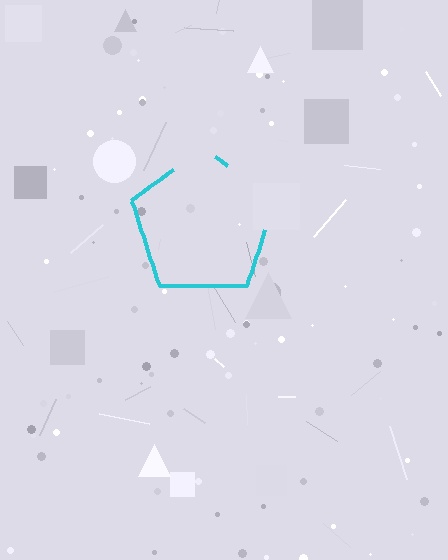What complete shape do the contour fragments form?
The contour fragments form a pentagon.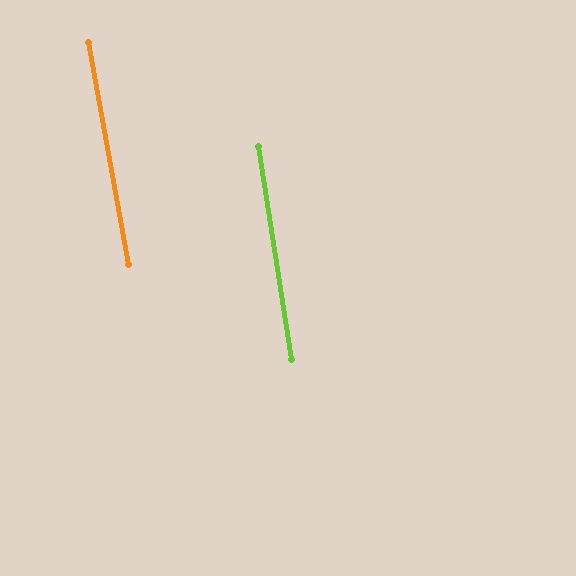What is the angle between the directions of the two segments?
Approximately 1 degree.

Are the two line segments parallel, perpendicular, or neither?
Parallel — their directions differ by only 1.4°.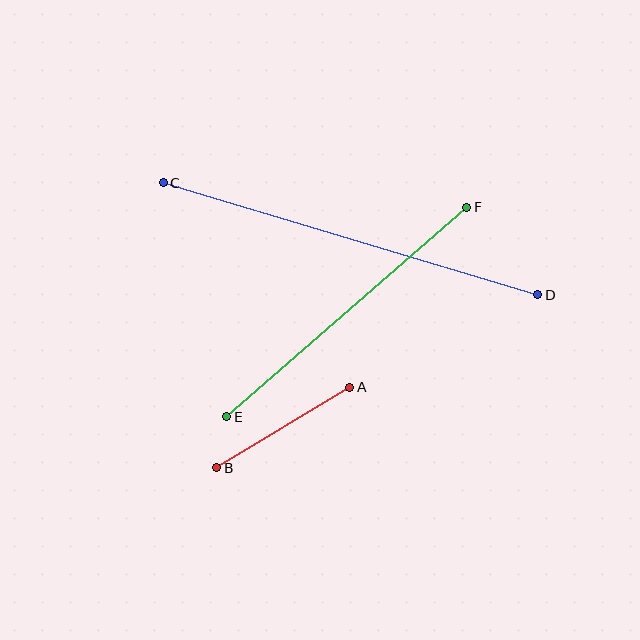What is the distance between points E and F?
The distance is approximately 318 pixels.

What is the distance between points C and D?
The distance is approximately 391 pixels.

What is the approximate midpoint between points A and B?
The midpoint is at approximately (283, 427) pixels.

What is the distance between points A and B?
The distance is approximately 155 pixels.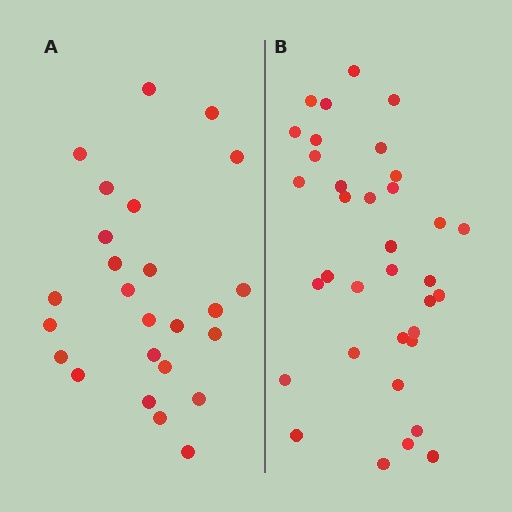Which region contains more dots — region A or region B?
Region B (the right region) has more dots.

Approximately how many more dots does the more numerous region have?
Region B has roughly 10 or so more dots than region A.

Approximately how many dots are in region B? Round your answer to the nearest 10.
About 40 dots. (The exact count is 35, which rounds to 40.)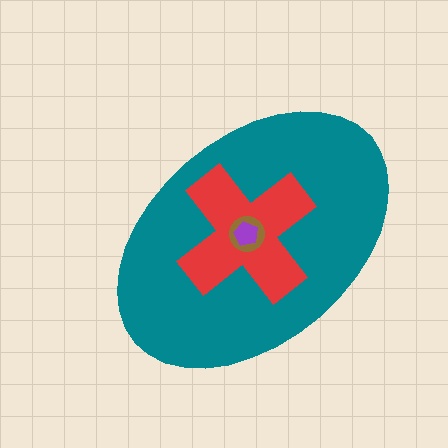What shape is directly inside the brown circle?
The purple pentagon.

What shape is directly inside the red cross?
The brown circle.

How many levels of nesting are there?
4.